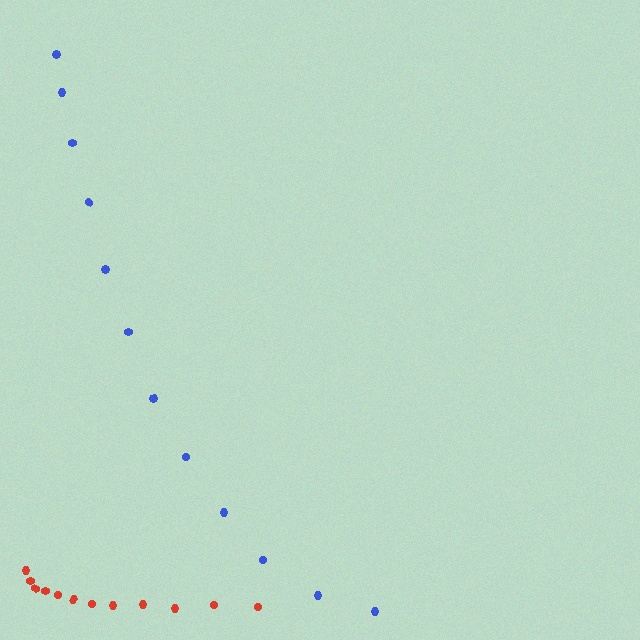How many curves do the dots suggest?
There are 2 distinct paths.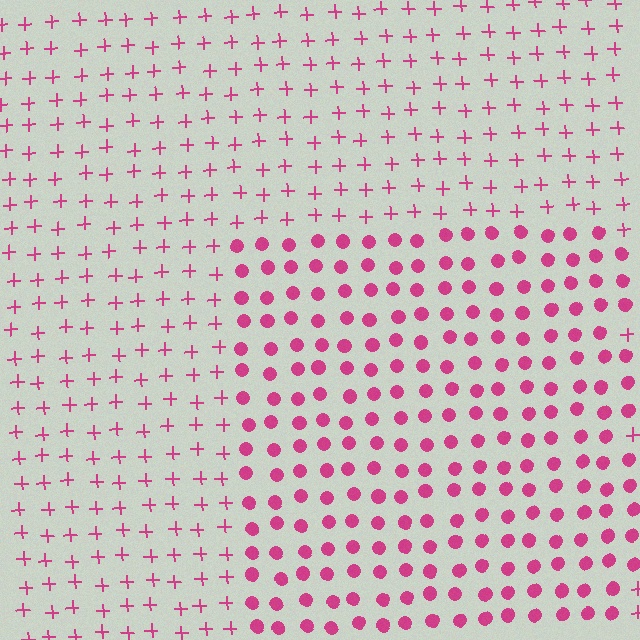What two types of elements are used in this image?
The image uses circles inside the rectangle region and plus signs outside it.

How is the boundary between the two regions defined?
The boundary is defined by a change in element shape: circles inside vs. plus signs outside. All elements share the same color and spacing.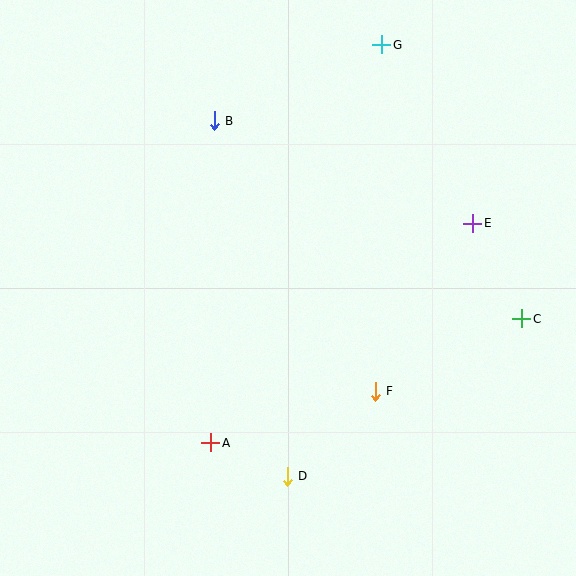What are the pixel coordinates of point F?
Point F is at (375, 391).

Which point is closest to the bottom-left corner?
Point A is closest to the bottom-left corner.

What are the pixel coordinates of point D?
Point D is at (287, 476).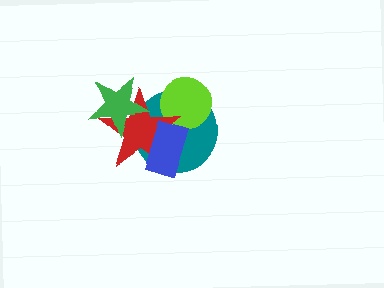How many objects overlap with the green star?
2 objects overlap with the green star.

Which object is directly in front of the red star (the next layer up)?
The blue rectangle is directly in front of the red star.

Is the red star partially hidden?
Yes, it is partially covered by another shape.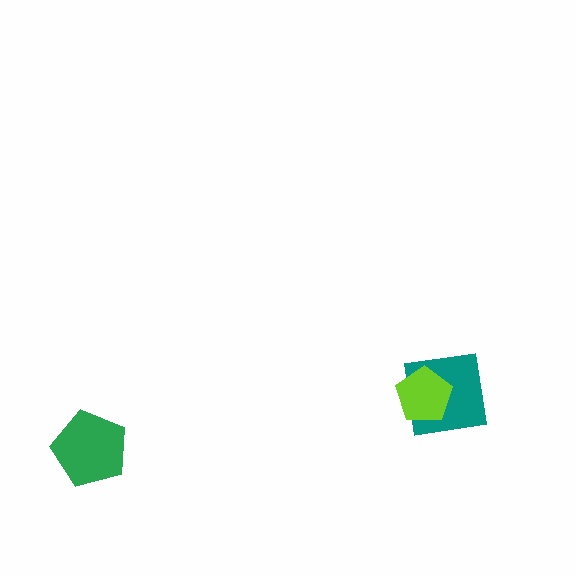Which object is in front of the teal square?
The lime pentagon is in front of the teal square.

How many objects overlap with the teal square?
1 object overlaps with the teal square.